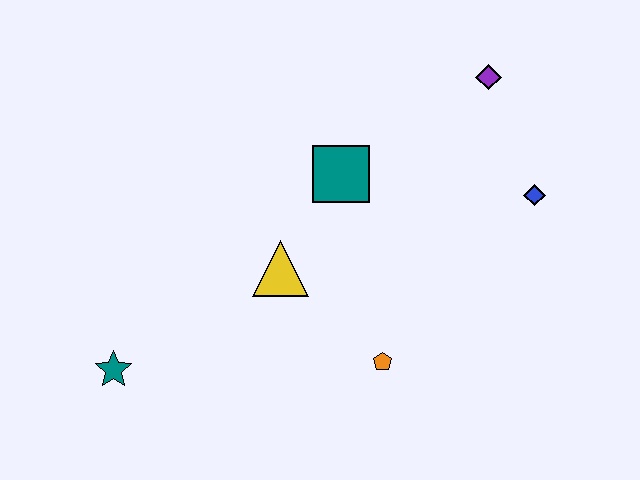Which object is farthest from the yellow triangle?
The purple diamond is farthest from the yellow triangle.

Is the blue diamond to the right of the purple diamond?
Yes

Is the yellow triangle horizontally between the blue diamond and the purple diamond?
No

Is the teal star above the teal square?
No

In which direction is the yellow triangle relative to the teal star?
The yellow triangle is to the right of the teal star.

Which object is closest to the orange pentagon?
The yellow triangle is closest to the orange pentagon.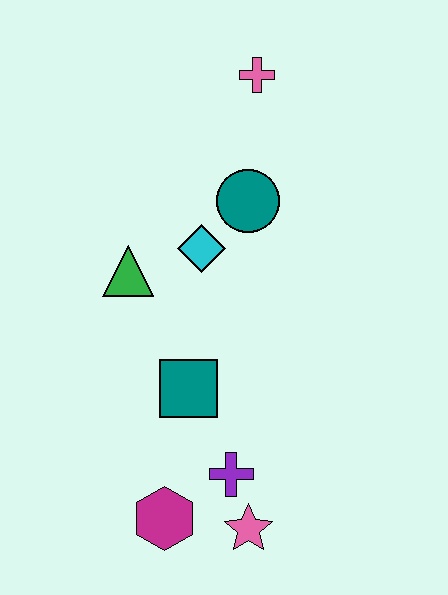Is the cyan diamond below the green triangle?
No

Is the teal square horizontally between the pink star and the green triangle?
Yes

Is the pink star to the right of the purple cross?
Yes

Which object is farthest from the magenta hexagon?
The pink cross is farthest from the magenta hexagon.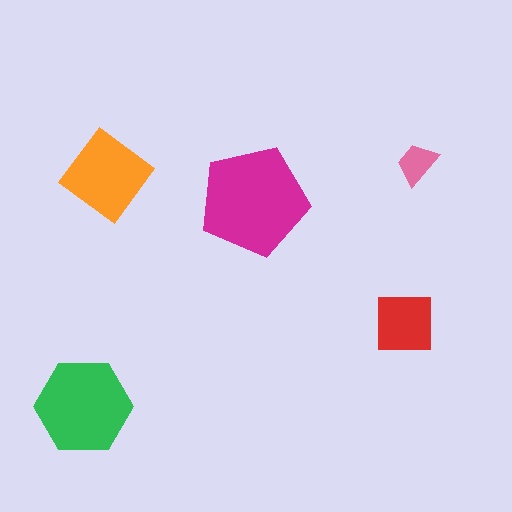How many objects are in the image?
There are 5 objects in the image.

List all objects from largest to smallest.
The magenta pentagon, the green hexagon, the orange diamond, the red square, the pink trapezoid.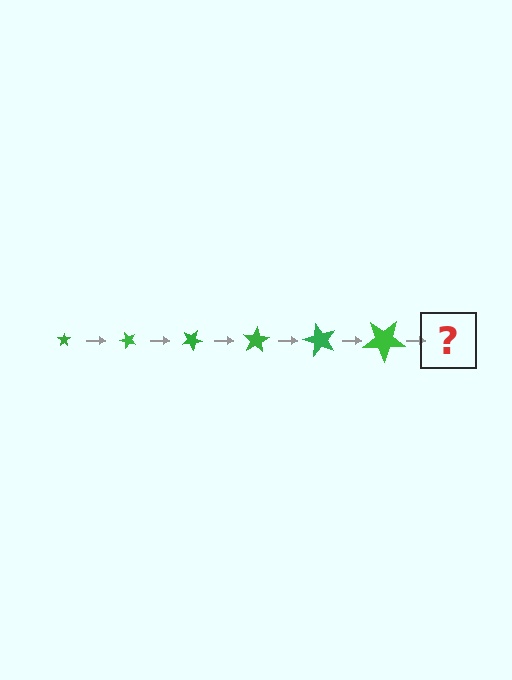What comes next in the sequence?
The next element should be a star, larger than the previous one and rotated 300 degrees from the start.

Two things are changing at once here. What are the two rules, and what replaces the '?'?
The two rules are that the star grows larger each step and it rotates 50 degrees each step. The '?' should be a star, larger than the previous one and rotated 300 degrees from the start.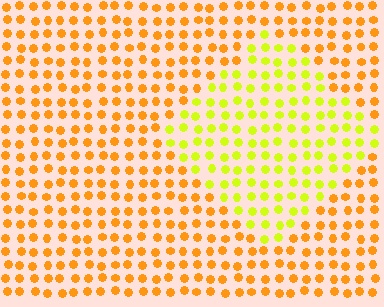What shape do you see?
I see a diamond.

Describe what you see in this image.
The image is filled with small orange elements in a uniform arrangement. A diamond-shaped region is visible where the elements are tinted to a slightly different hue, forming a subtle color boundary.